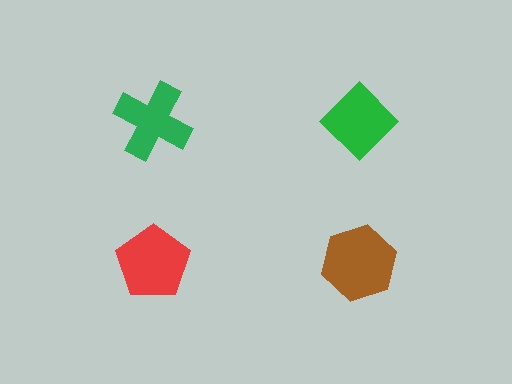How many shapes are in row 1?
2 shapes.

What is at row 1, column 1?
A green cross.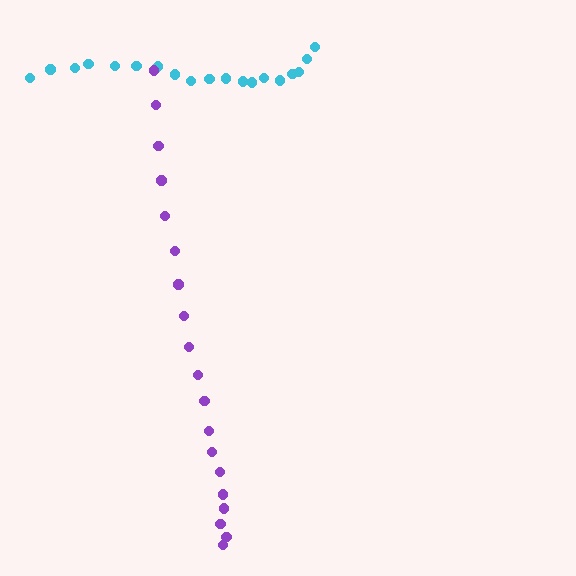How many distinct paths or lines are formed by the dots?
There are 2 distinct paths.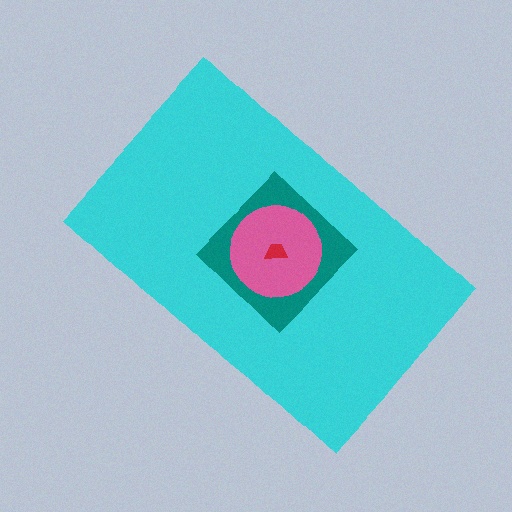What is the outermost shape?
The cyan rectangle.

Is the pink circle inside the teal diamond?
Yes.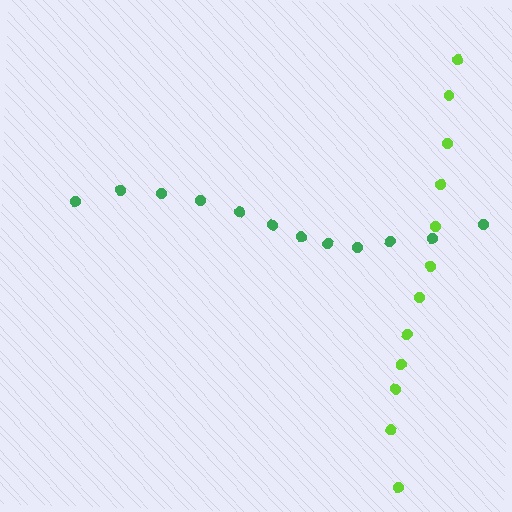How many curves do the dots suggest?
There are 2 distinct paths.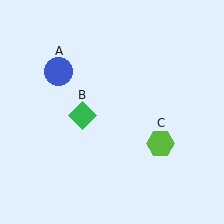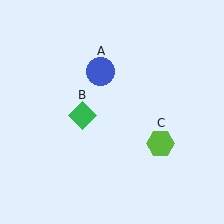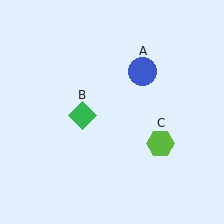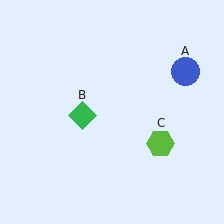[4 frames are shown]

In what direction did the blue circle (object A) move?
The blue circle (object A) moved right.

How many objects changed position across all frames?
1 object changed position: blue circle (object A).